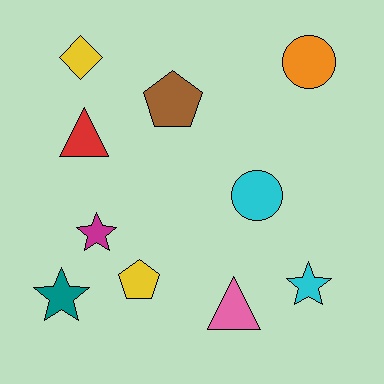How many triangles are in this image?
There are 2 triangles.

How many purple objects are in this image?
There are no purple objects.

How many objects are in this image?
There are 10 objects.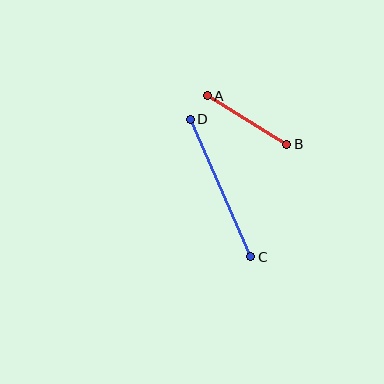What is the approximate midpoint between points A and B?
The midpoint is at approximately (247, 120) pixels.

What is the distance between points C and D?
The distance is approximately 150 pixels.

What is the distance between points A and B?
The distance is approximately 93 pixels.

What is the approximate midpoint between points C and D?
The midpoint is at approximately (220, 188) pixels.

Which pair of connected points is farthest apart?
Points C and D are farthest apart.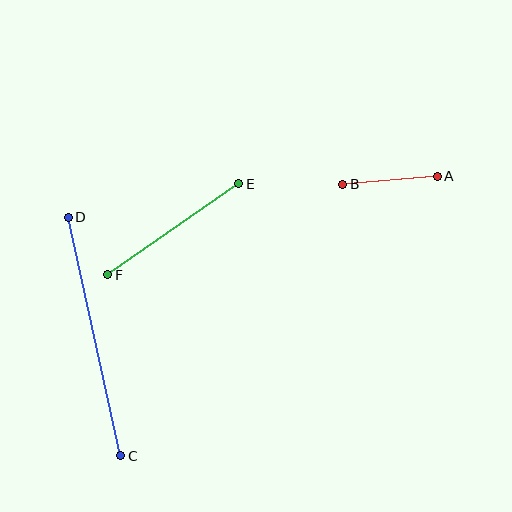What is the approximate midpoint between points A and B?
The midpoint is at approximately (390, 180) pixels.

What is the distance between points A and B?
The distance is approximately 95 pixels.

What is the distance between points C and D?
The distance is approximately 244 pixels.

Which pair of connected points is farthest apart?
Points C and D are farthest apart.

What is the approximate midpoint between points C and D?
The midpoint is at approximately (94, 337) pixels.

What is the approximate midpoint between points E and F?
The midpoint is at approximately (173, 229) pixels.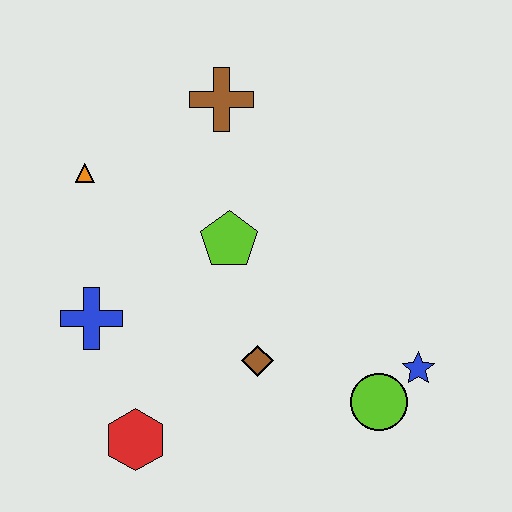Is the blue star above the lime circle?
Yes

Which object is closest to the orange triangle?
The blue cross is closest to the orange triangle.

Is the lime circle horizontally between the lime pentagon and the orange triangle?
No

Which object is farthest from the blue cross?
The blue star is farthest from the blue cross.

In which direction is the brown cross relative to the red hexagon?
The brown cross is above the red hexagon.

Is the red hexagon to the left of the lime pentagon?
Yes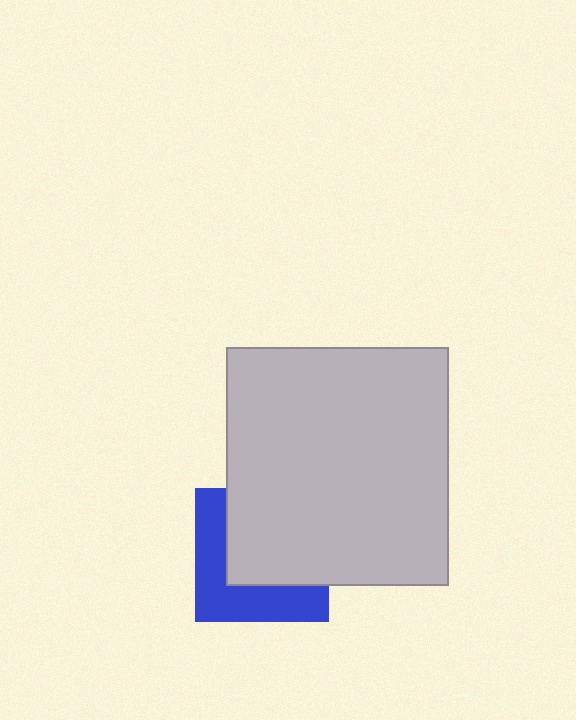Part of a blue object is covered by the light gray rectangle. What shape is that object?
It is a square.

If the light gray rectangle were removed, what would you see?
You would see the complete blue square.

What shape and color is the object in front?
The object in front is a light gray rectangle.